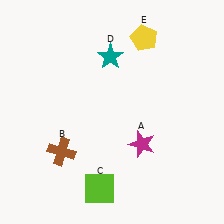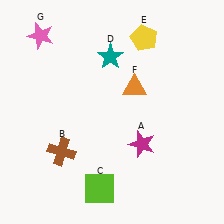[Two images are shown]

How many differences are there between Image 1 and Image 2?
There are 2 differences between the two images.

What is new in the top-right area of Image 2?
An orange triangle (F) was added in the top-right area of Image 2.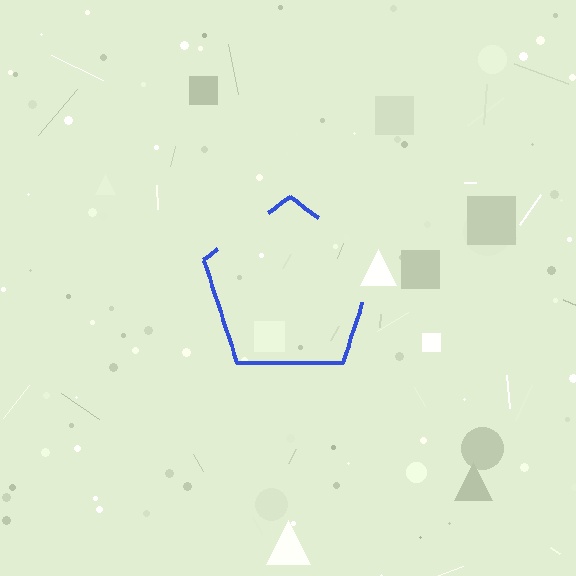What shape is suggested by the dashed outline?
The dashed outline suggests a pentagon.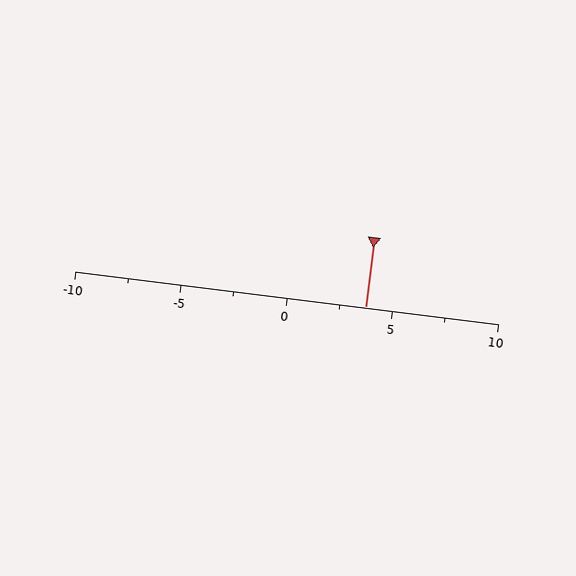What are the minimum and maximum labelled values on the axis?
The axis runs from -10 to 10.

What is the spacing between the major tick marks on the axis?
The major ticks are spaced 5 apart.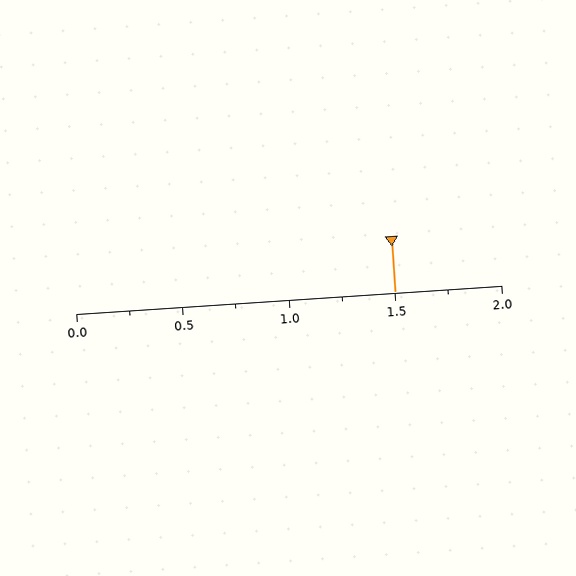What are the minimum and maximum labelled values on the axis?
The axis runs from 0.0 to 2.0.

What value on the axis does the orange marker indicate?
The marker indicates approximately 1.5.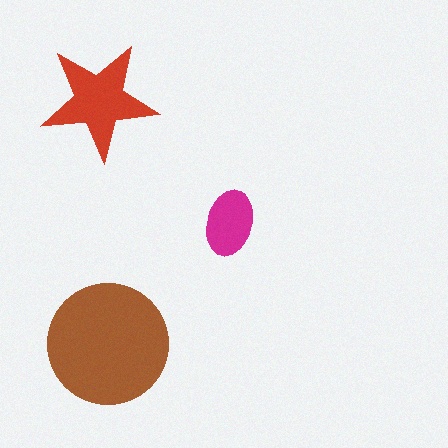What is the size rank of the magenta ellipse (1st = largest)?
3rd.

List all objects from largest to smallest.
The brown circle, the red star, the magenta ellipse.